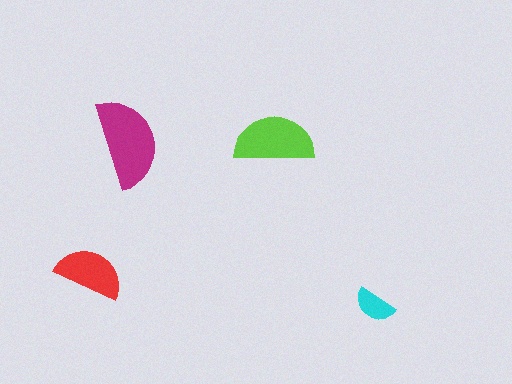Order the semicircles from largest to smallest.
the magenta one, the lime one, the red one, the cyan one.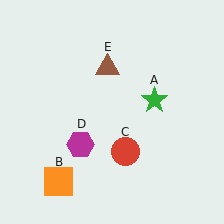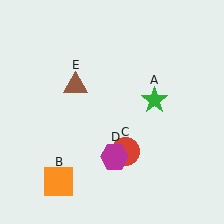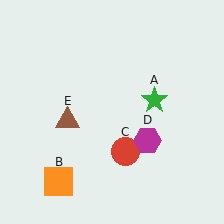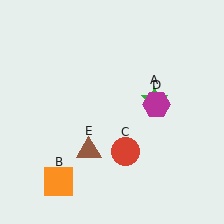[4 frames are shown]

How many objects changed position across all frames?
2 objects changed position: magenta hexagon (object D), brown triangle (object E).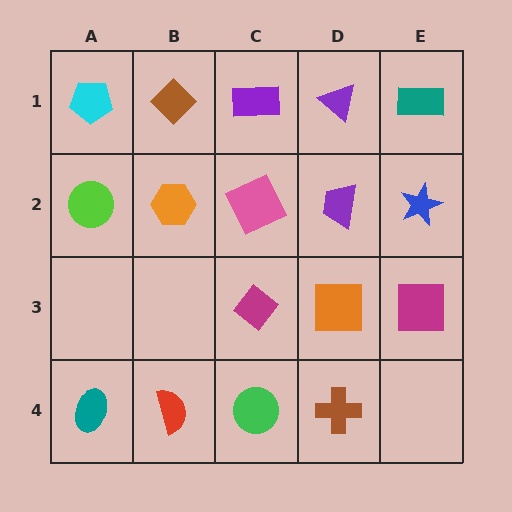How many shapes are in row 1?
5 shapes.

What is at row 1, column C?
A purple rectangle.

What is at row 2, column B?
An orange hexagon.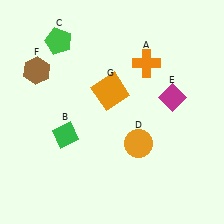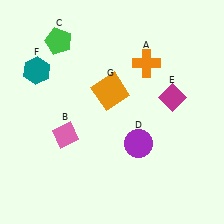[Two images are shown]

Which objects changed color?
B changed from green to pink. D changed from orange to purple. F changed from brown to teal.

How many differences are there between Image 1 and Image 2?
There are 3 differences between the two images.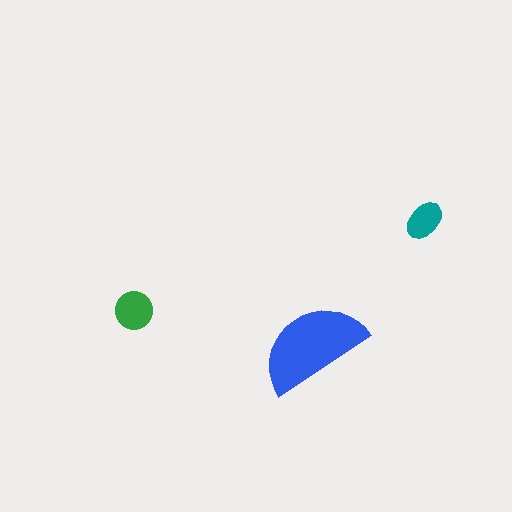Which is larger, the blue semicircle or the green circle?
The blue semicircle.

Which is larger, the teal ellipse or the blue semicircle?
The blue semicircle.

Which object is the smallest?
The teal ellipse.